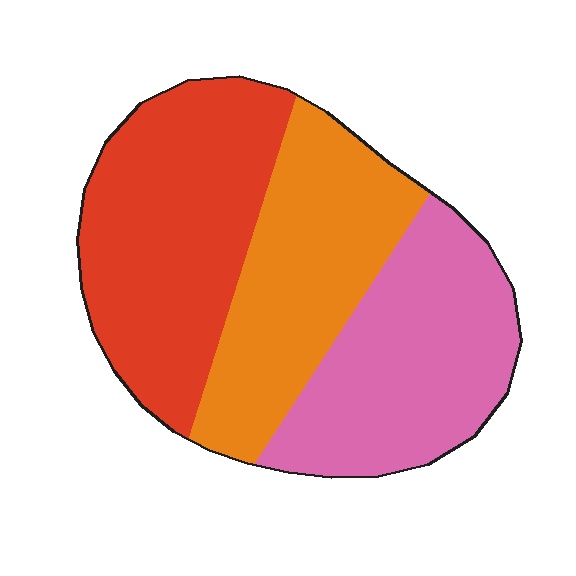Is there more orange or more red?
Red.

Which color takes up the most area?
Red, at roughly 35%.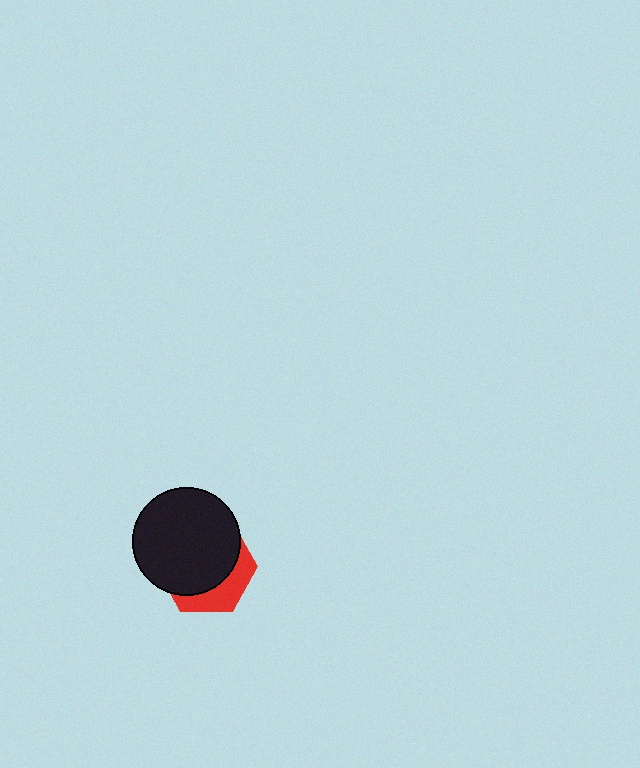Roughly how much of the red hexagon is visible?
A small part of it is visible (roughly 30%).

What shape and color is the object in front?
The object in front is a black circle.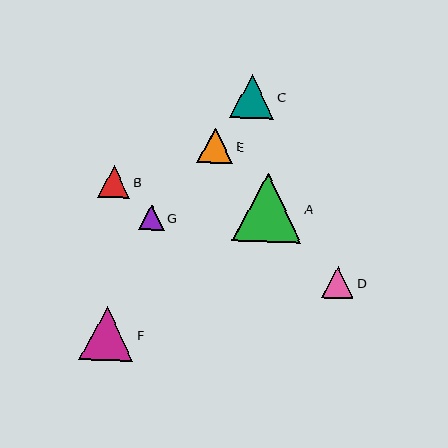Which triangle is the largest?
Triangle A is the largest with a size of approximately 69 pixels.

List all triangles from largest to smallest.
From largest to smallest: A, F, C, E, D, B, G.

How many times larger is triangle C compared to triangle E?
Triangle C is approximately 1.2 times the size of triangle E.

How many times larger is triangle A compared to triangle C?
Triangle A is approximately 1.6 times the size of triangle C.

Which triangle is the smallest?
Triangle G is the smallest with a size of approximately 26 pixels.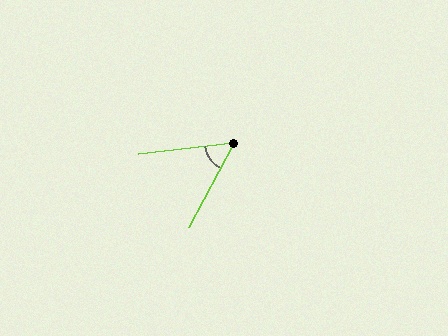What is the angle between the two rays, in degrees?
Approximately 55 degrees.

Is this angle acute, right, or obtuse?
It is acute.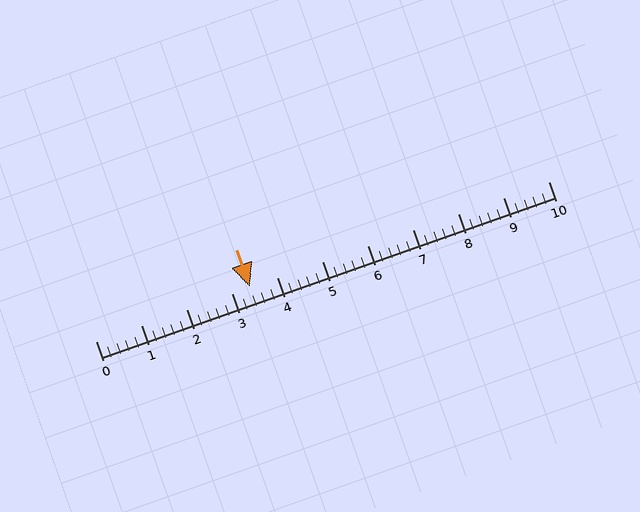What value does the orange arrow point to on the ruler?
The orange arrow points to approximately 3.4.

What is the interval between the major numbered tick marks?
The major tick marks are spaced 1 units apart.